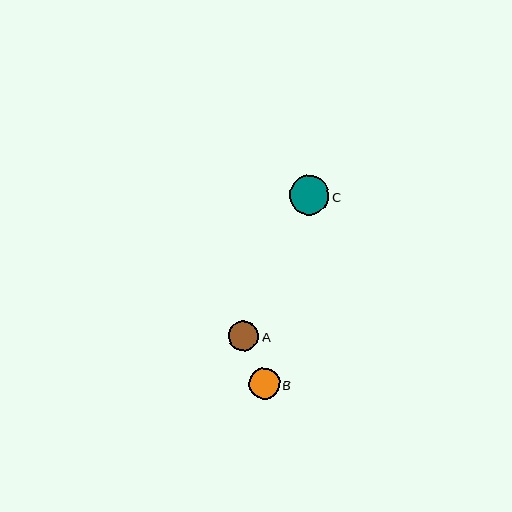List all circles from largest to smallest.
From largest to smallest: C, B, A.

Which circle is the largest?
Circle C is the largest with a size of approximately 40 pixels.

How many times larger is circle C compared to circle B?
Circle C is approximately 1.3 times the size of circle B.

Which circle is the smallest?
Circle A is the smallest with a size of approximately 30 pixels.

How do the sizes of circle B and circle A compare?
Circle B and circle A are approximately the same size.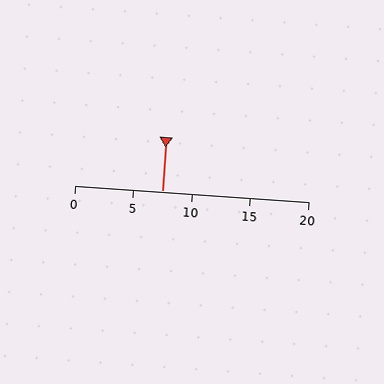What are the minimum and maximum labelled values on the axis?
The axis runs from 0 to 20.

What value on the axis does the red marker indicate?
The marker indicates approximately 7.5.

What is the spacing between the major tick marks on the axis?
The major ticks are spaced 5 apart.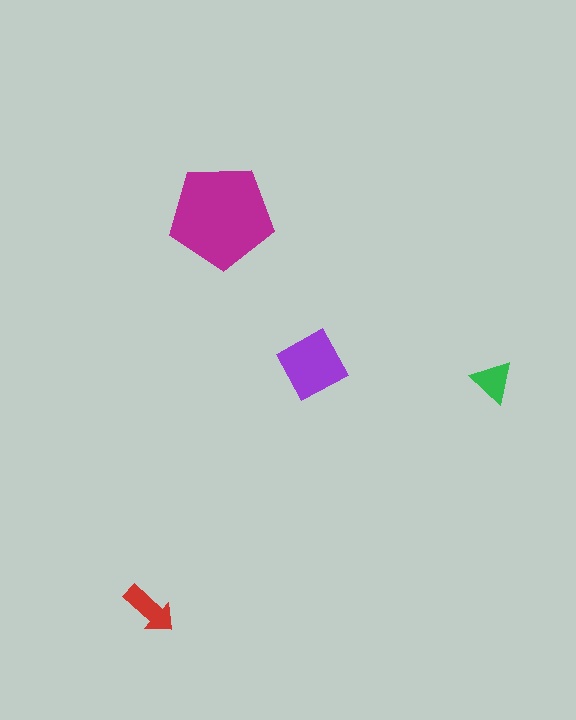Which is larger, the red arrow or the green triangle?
The red arrow.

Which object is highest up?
The magenta pentagon is topmost.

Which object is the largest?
The magenta pentagon.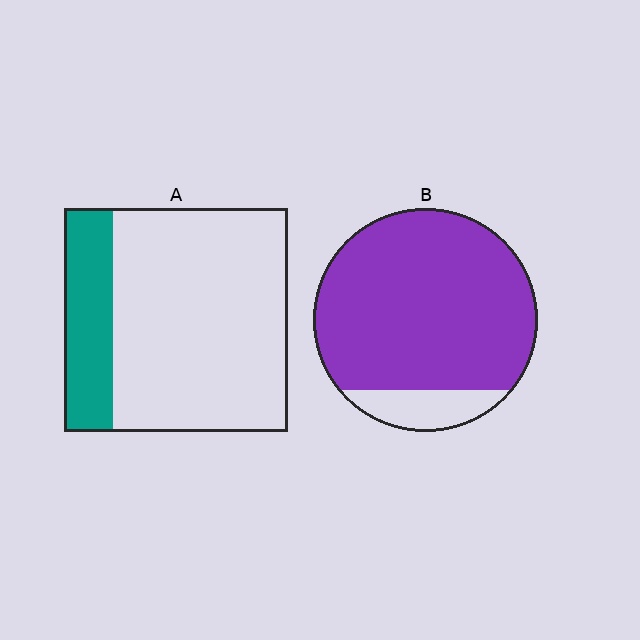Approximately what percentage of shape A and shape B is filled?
A is approximately 20% and B is approximately 85%.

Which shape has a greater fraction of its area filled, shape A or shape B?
Shape B.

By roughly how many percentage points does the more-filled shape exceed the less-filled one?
By roughly 65 percentage points (B over A).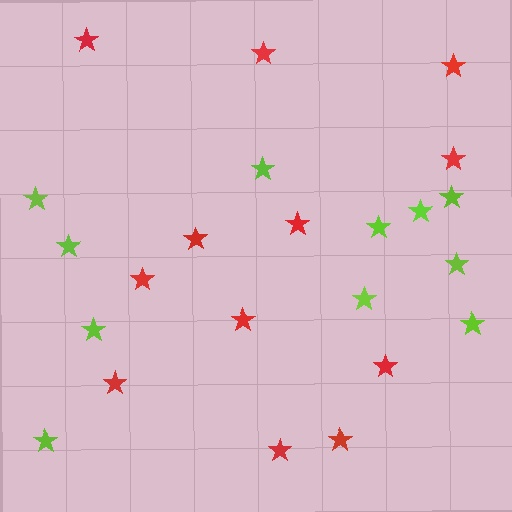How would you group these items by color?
There are 2 groups: one group of red stars (12) and one group of lime stars (11).